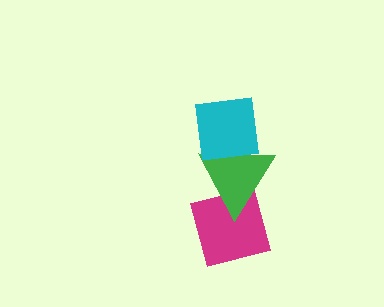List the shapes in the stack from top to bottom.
From top to bottom: the cyan square, the green triangle, the magenta square.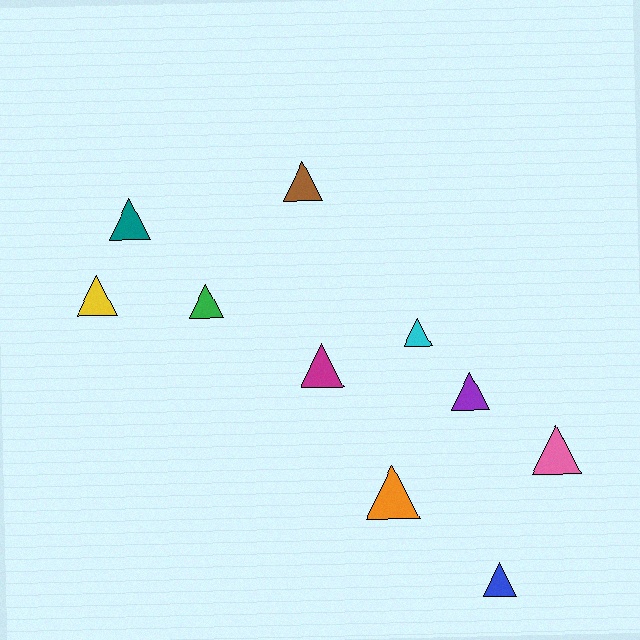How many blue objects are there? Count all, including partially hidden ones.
There is 1 blue object.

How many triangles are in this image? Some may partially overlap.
There are 10 triangles.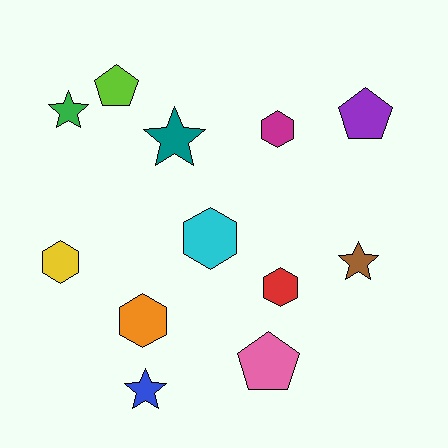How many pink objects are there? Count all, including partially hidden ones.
There is 1 pink object.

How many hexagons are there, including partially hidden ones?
There are 5 hexagons.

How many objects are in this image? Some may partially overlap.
There are 12 objects.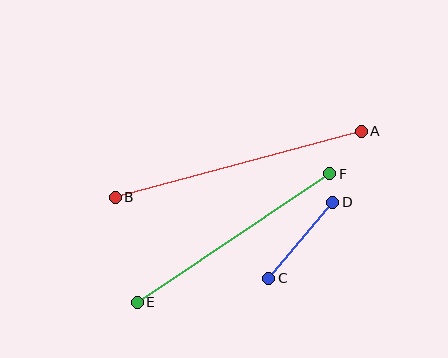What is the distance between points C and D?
The distance is approximately 100 pixels.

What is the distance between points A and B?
The distance is approximately 255 pixels.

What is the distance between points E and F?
The distance is approximately 231 pixels.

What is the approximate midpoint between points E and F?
The midpoint is at approximately (233, 238) pixels.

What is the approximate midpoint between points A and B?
The midpoint is at approximately (238, 164) pixels.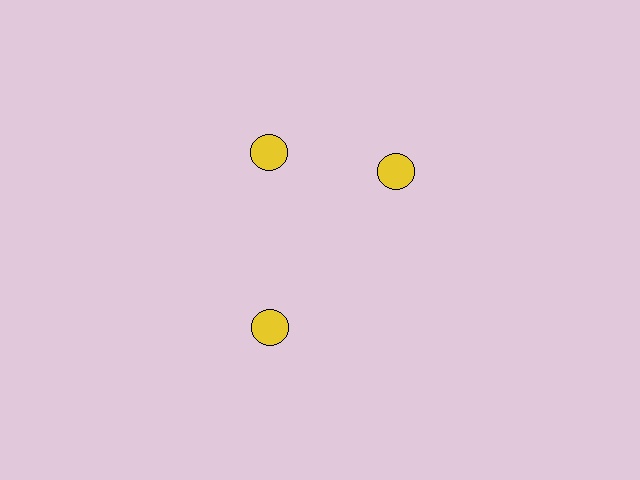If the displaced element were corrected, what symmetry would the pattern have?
It would have 3-fold rotational symmetry — the pattern would map onto itself every 120 degrees.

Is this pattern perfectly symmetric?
No. The 3 yellow circles are arranged in a ring, but one element near the 3 o'clock position is rotated out of alignment along the ring, breaking the 3-fold rotational symmetry.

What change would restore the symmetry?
The symmetry would be restored by rotating it back into even spacing with its neighbors so that all 3 circles sit at equal angles and equal distance from the center.